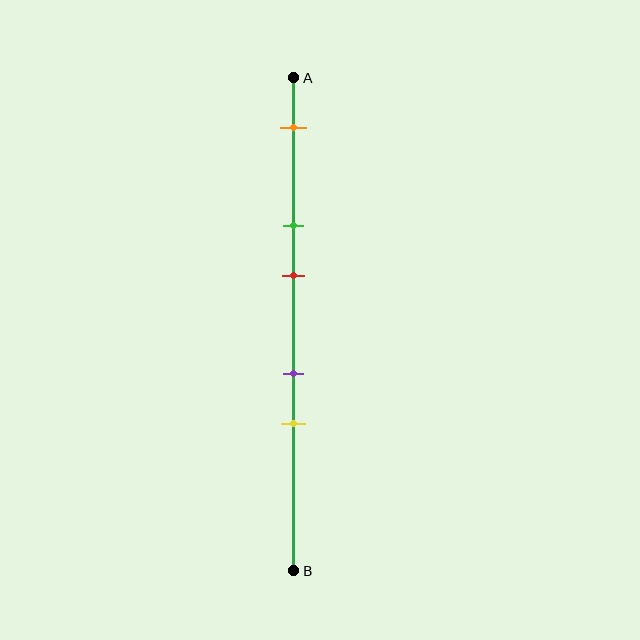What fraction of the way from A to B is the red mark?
The red mark is approximately 40% (0.4) of the way from A to B.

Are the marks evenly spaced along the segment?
No, the marks are not evenly spaced.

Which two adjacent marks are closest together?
The purple and yellow marks are the closest adjacent pair.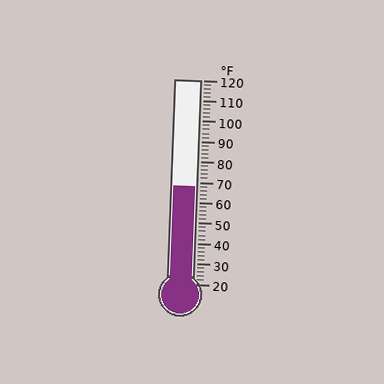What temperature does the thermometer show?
The thermometer shows approximately 68°F.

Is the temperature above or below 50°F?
The temperature is above 50°F.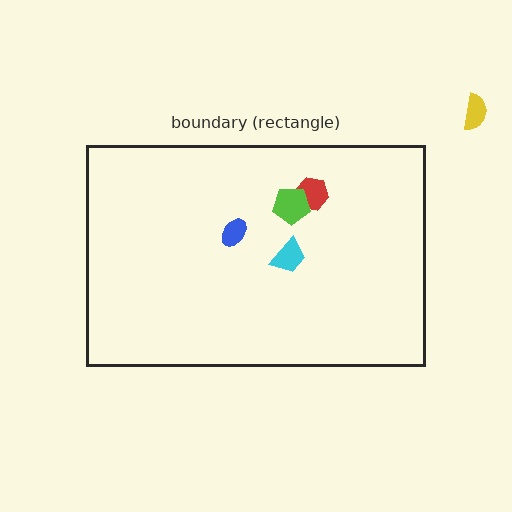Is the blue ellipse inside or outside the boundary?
Inside.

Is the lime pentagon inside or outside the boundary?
Inside.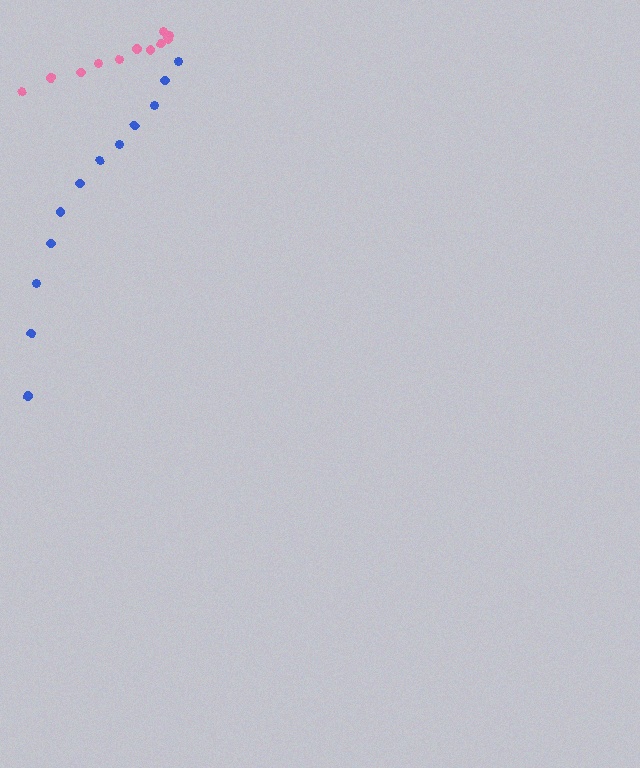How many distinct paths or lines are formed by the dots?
There are 2 distinct paths.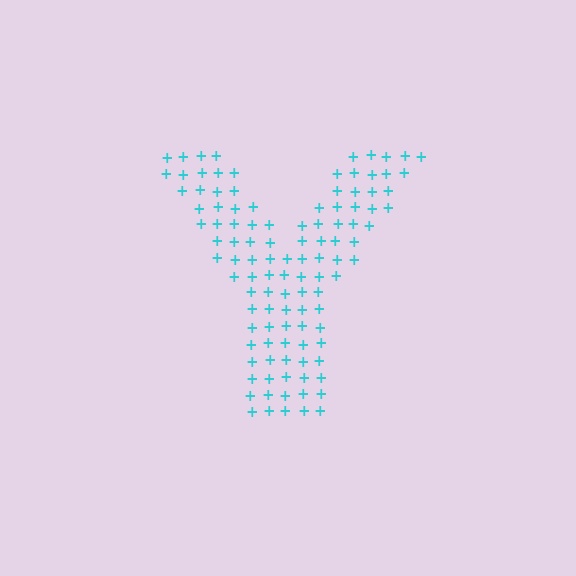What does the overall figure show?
The overall figure shows the letter Y.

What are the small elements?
The small elements are plus signs.